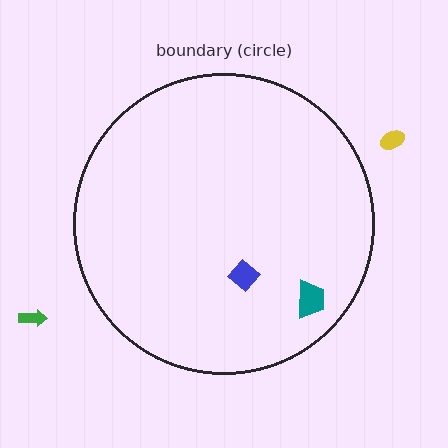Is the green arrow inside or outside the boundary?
Outside.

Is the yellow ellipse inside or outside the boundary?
Outside.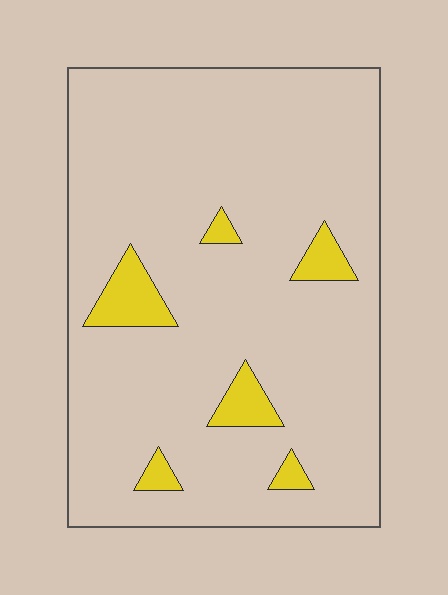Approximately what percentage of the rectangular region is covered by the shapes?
Approximately 10%.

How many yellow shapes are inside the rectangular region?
6.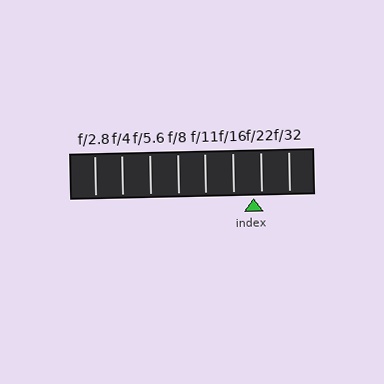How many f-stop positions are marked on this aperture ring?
There are 8 f-stop positions marked.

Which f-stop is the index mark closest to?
The index mark is closest to f/22.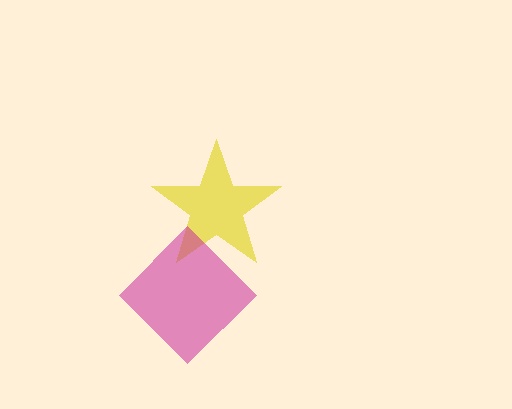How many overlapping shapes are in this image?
There are 2 overlapping shapes in the image.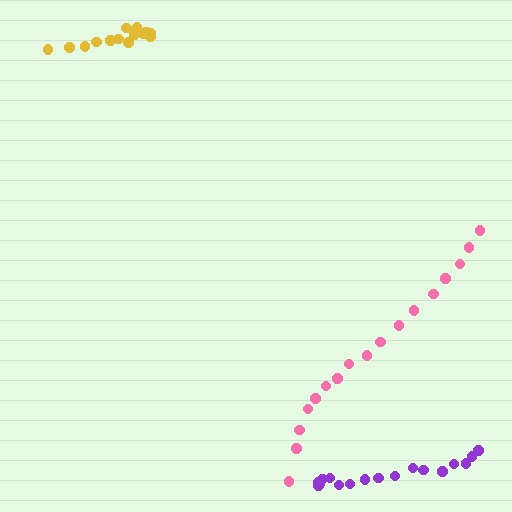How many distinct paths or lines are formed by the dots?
There are 3 distinct paths.